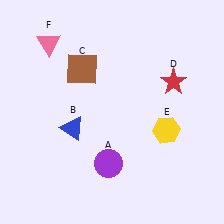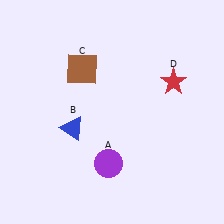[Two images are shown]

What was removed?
The yellow hexagon (E), the pink triangle (F) were removed in Image 2.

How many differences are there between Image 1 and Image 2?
There are 2 differences between the two images.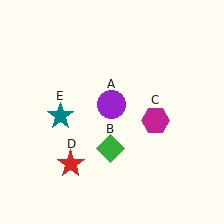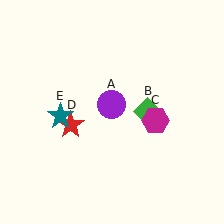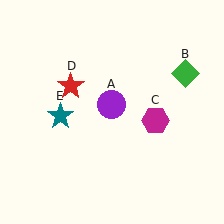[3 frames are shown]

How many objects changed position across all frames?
2 objects changed position: green diamond (object B), red star (object D).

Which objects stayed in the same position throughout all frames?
Purple circle (object A) and magenta hexagon (object C) and teal star (object E) remained stationary.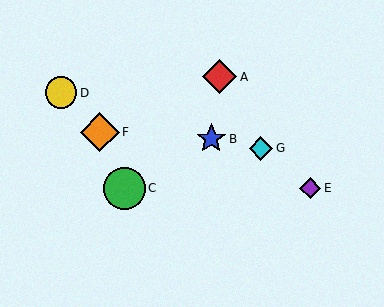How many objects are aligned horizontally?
2 objects (C, E) are aligned horizontally.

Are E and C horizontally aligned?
Yes, both are at y≈188.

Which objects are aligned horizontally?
Objects C, E are aligned horizontally.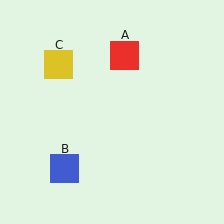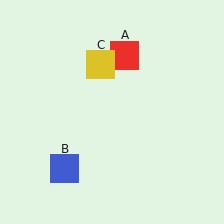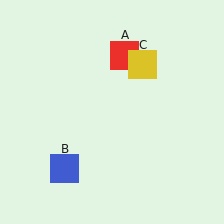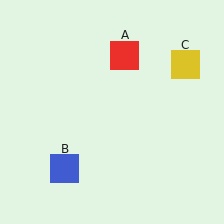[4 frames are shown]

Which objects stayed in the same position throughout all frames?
Red square (object A) and blue square (object B) remained stationary.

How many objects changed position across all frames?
1 object changed position: yellow square (object C).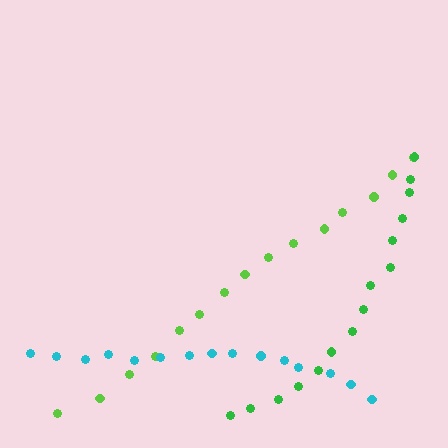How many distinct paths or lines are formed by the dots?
There are 3 distinct paths.